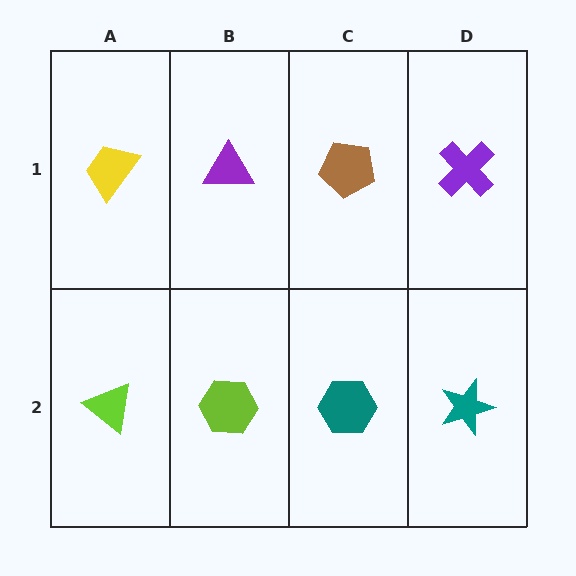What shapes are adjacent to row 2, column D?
A purple cross (row 1, column D), a teal hexagon (row 2, column C).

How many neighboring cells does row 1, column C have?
3.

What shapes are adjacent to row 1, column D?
A teal star (row 2, column D), a brown pentagon (row 1, column C).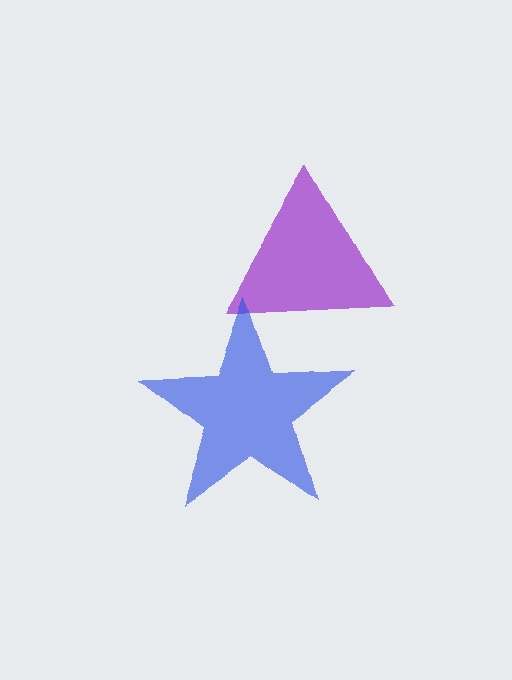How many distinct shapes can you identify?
There are 2 distinct shapes: a purple triangle, a blue star.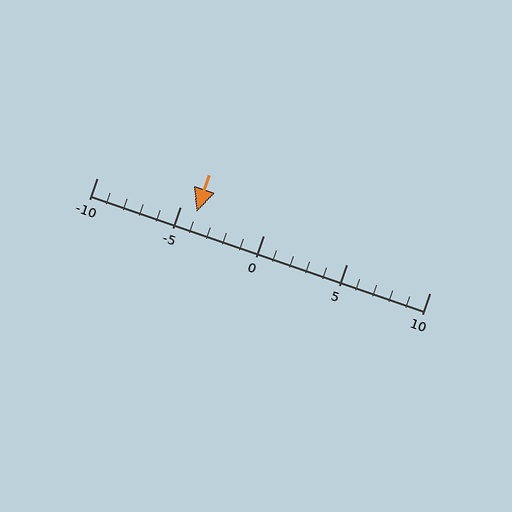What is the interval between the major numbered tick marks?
The major tick marks are spaced 5 units apart.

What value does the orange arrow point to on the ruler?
The orange arrow points to approximately -4.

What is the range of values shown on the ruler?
The ruler shows values from -10 to 10.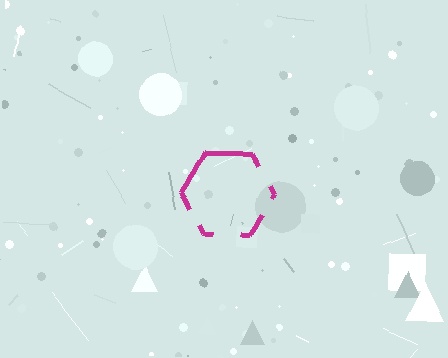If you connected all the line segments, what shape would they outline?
They would outline a hexagon.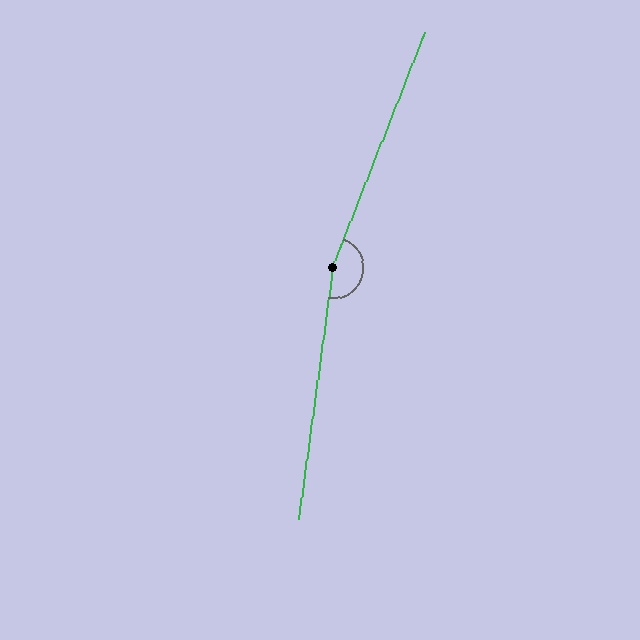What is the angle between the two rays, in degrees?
Approximately 166 degrees.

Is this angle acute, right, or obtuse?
It is obtuse.